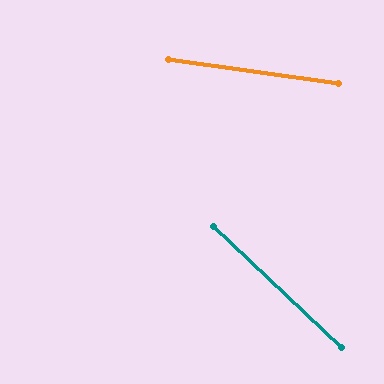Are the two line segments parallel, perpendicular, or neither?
Neither parallel nor perpendicular — they differ by about 35°.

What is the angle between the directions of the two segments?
Approximately 35 degrees.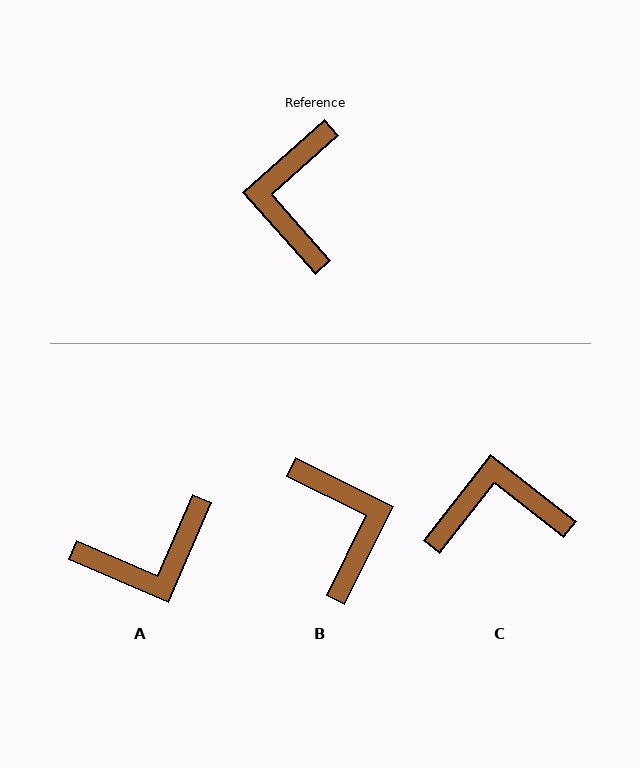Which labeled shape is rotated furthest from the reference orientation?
B, about 158 degrees away.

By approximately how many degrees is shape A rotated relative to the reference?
Approximately 115 degrees counter-clockwise.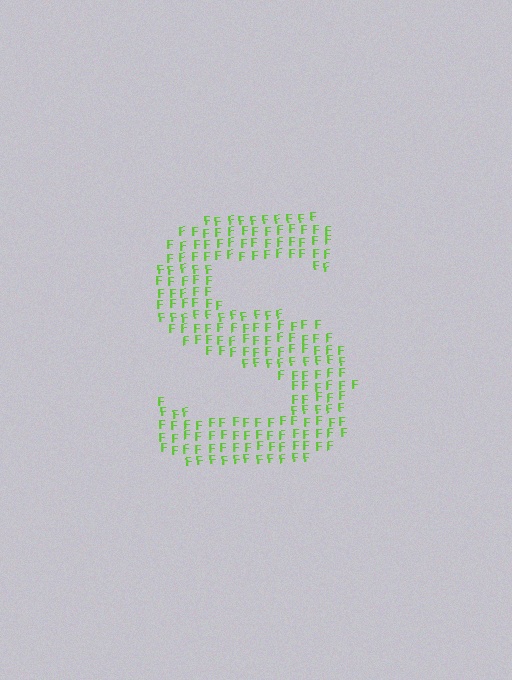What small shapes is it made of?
It is made of small letter F's.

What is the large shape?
The large shape is the letter S.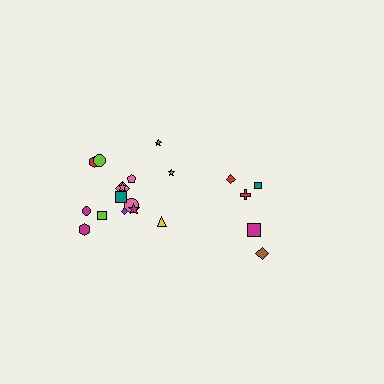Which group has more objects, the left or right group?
The left group.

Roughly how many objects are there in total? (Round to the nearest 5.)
Roughly 20 objects in total.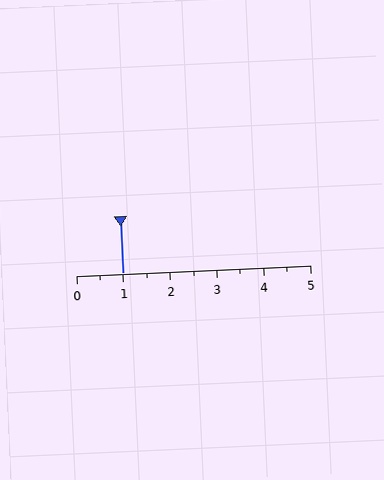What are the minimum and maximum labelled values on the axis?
The axis runs from 0 to 5.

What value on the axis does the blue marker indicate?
The marker indicates approximately 1.